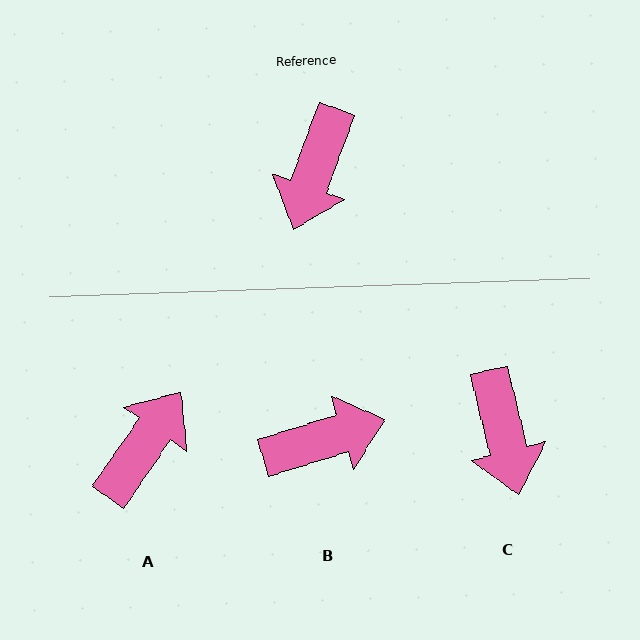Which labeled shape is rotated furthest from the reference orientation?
A, about 165 degrees away.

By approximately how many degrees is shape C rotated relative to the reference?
Approximately 33 degrees counter-clockwise.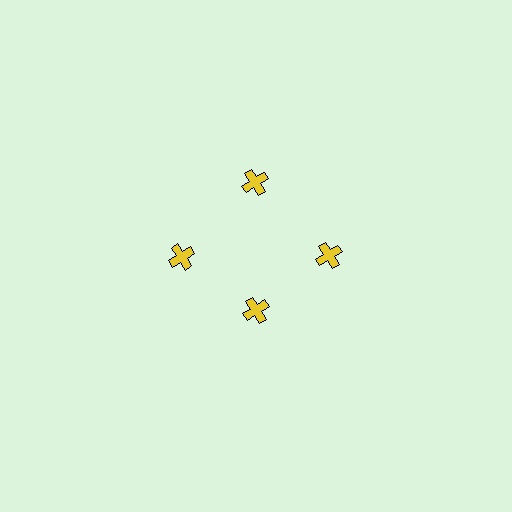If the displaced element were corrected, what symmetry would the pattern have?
It would have 4-fold rotational symmetry — the pattern would map onto itself every 90 degrees.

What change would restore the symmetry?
The symmetry would be restored by moving it outward, back onto the ring so that all 4 crosses sit at equal angles and equal distance from the center.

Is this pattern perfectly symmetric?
No. The 4 yellow crosses are arranged in a ring, but one element near the 6 o'clock position is pulled inward toward the center, breaking the 4-fold rotational symmetry.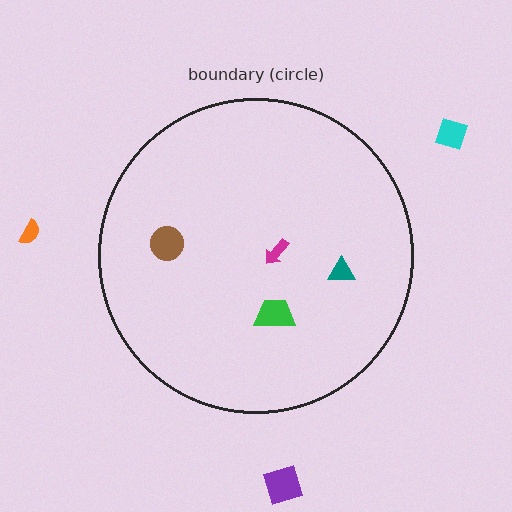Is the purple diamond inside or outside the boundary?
Outside.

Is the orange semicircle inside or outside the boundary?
Outside.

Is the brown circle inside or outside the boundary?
Inside.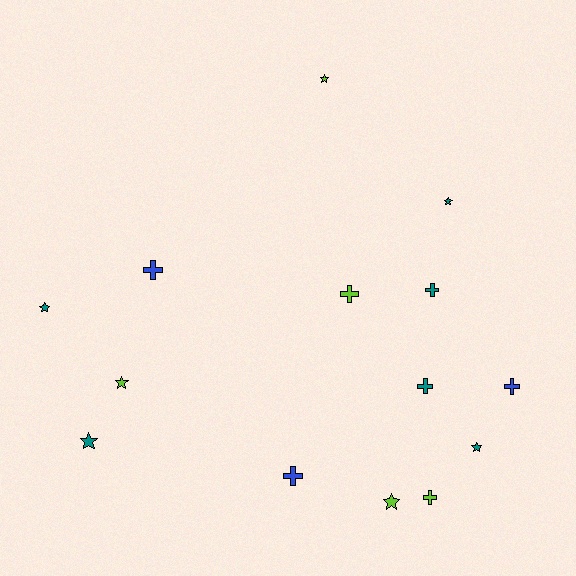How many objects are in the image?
There are 14 objects.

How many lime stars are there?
There are 3 lime stars.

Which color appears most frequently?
Teal, with 6 objects.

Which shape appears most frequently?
Star, with 7 objects.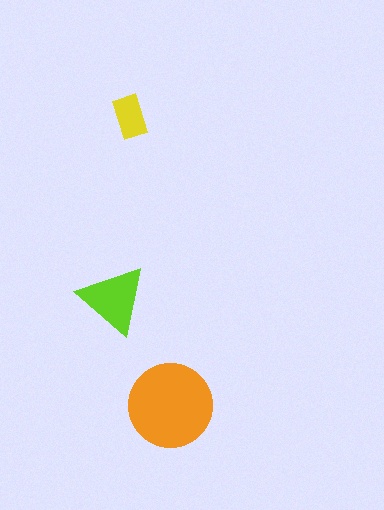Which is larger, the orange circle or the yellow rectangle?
The orange circle.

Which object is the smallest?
The yellow rectangle.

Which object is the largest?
The orange circle.